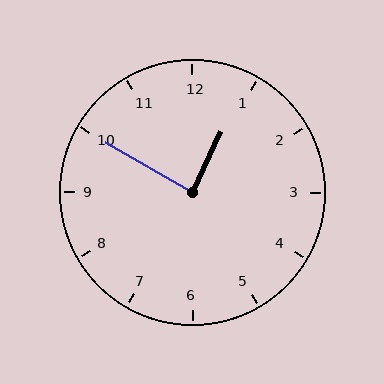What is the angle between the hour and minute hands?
Approximately 85 degrees.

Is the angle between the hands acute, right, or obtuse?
It is right.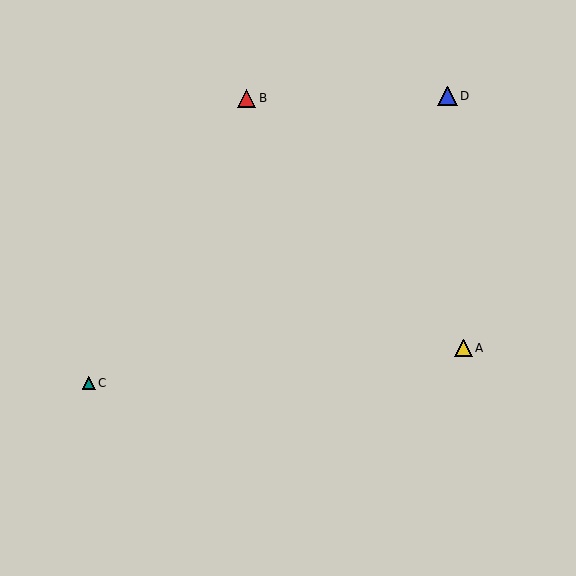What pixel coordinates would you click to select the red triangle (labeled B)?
Click at (247, 98) to select the red triangle B.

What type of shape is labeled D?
Shape D is a blue triangle.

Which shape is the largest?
The blue triangle (labeled D) is the largest.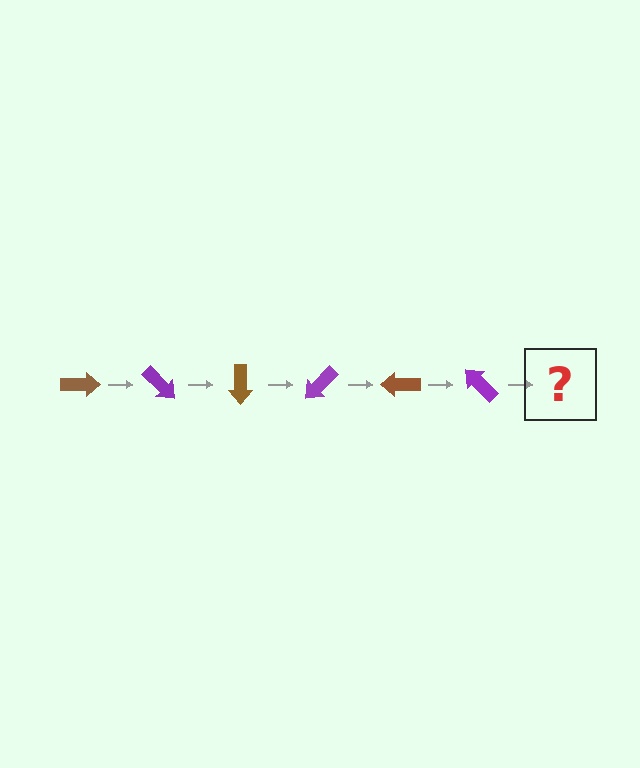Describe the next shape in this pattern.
It should be a brown arrow, rotated 270 degrees from the start.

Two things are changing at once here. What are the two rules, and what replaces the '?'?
The two rules are that it rotates 45 degrees each step and the color cycles through brown and purple. The '?' should be a brown arrow, rotated 270 degrees from the start.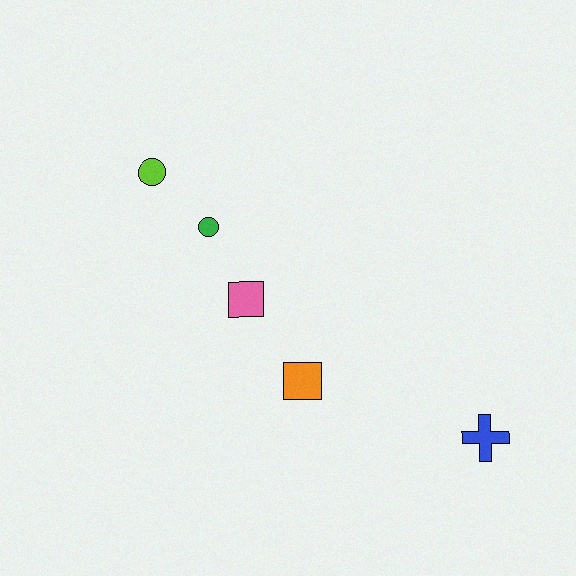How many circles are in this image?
There are 2 circles.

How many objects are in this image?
There are 5 objects.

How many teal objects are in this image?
There are no teal objects.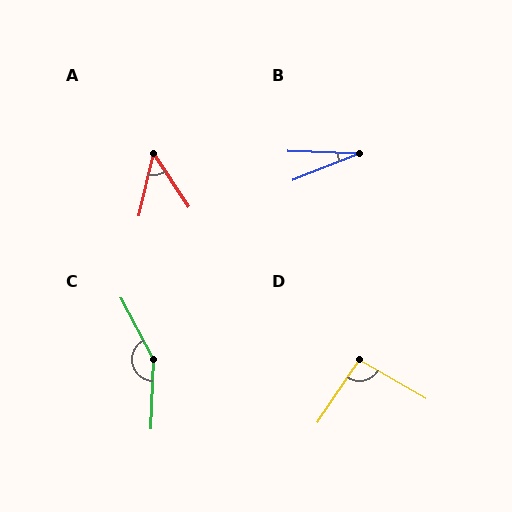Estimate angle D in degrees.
Approximately 93 degrees.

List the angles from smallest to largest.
B (24°), A (47°), D (93°), C (150°).